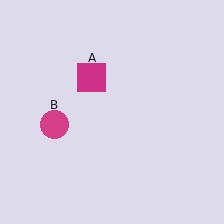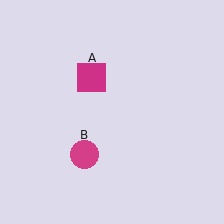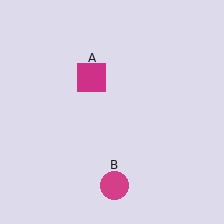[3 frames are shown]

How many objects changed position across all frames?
1 object changed position: magenta circle (object B).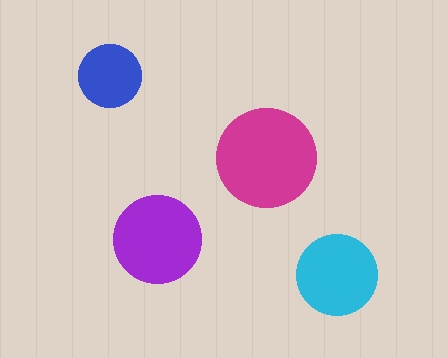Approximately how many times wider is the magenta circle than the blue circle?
About 1.5 times wider.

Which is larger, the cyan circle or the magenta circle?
The magenta one.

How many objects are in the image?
There are 4 objects in the image.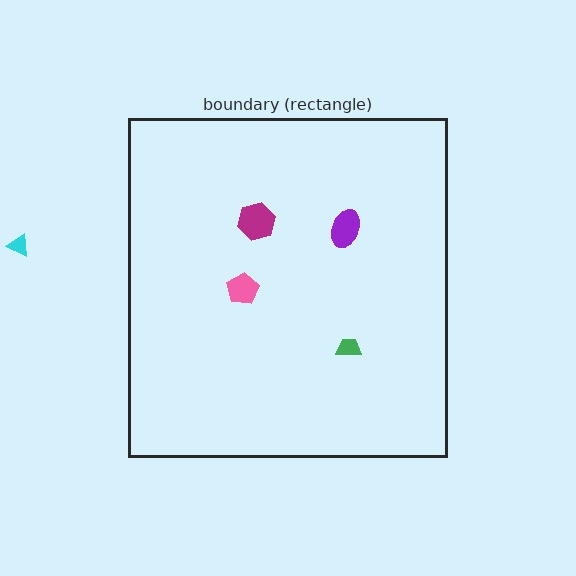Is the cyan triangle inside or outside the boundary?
Outside.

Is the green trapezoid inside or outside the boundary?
Inside.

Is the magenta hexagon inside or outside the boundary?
Inside.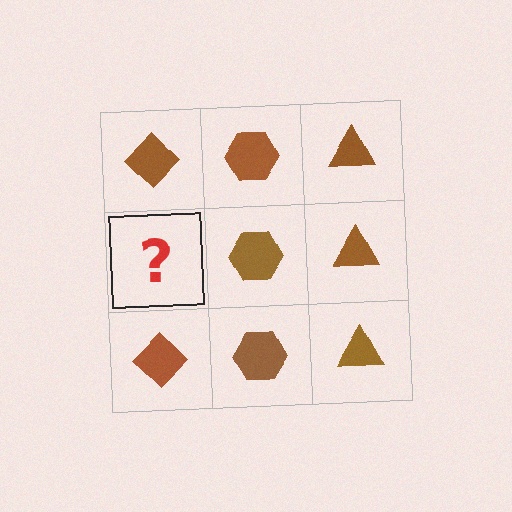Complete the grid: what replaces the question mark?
The question mark should be replaced with a brown diamond.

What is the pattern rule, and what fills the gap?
The rule is that each column has a consistent shape. The gap should be filled with a brown diamond.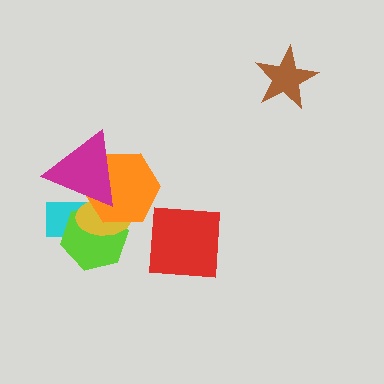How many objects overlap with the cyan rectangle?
4 objects overlap with the cyan rectangle.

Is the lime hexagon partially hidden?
Yes, it is partially covered by another shape.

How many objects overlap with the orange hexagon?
4 objects overlap with the orange hexagon.